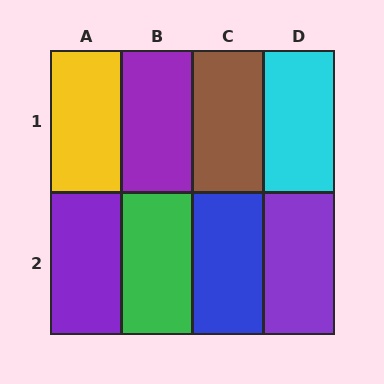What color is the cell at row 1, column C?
Brown.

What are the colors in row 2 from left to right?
Purple, green, blue, purple.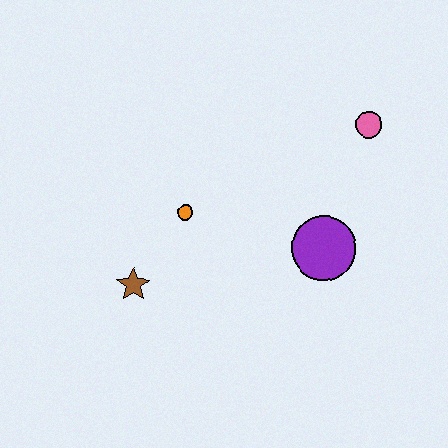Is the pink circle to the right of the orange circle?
Yes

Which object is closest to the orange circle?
The brown star is closest to the orange circle.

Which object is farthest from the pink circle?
The brown star is farthest from the pink circle.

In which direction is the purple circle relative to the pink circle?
The purple circle is below the pink circle.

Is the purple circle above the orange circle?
No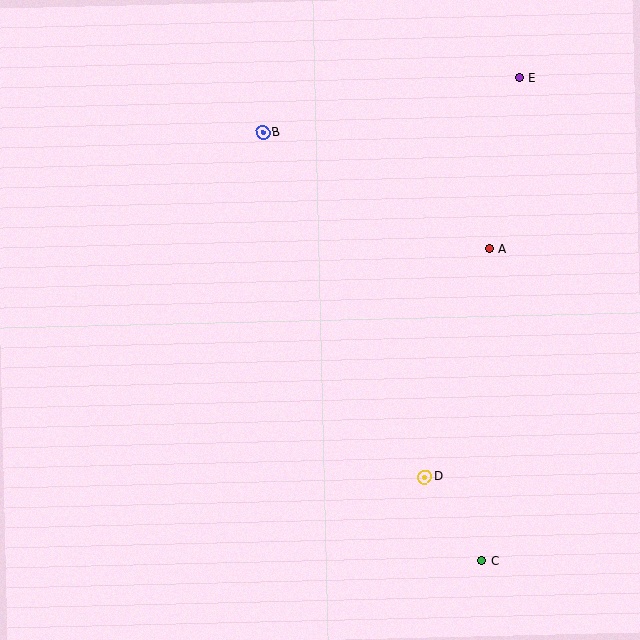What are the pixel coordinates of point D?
Point D is at (424, 477).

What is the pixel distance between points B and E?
The distance between B and E is 263 pixels.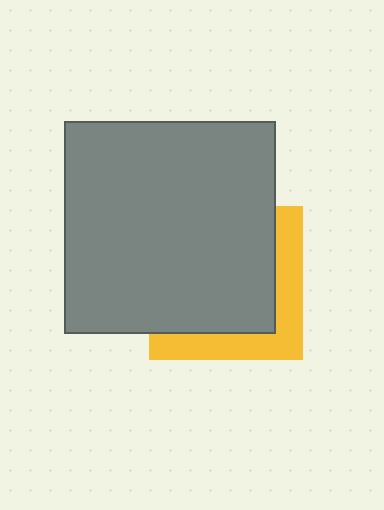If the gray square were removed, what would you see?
You would see the complete yellow square.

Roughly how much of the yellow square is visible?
A small part of it is visible (roughly 32%).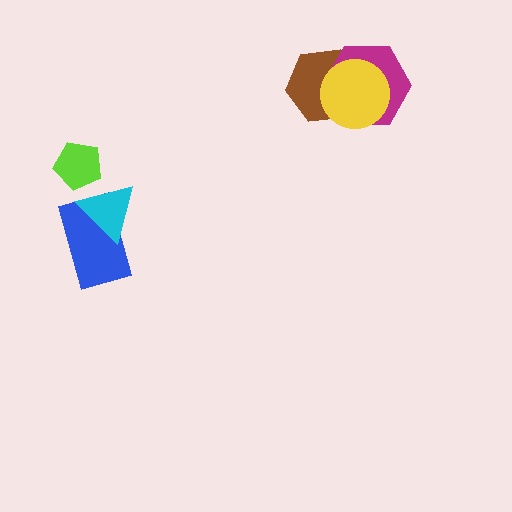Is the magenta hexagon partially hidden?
Yes, it is partially covered by another shape.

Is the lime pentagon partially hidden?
Yes, it is partially covered by another shape.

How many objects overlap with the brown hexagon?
2 objects overlap with the brown hexagon.